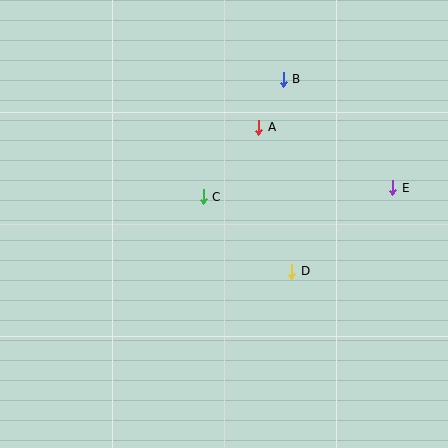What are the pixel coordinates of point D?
Point D is at (292, 271).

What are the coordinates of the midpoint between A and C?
The midpoint between A and C is at (231, 162).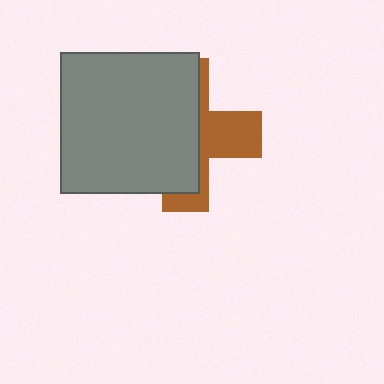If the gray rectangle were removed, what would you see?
You would see the complete brown cross.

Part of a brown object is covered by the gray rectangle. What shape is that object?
It is a cross.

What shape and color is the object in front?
The object in front is a gray rectangle.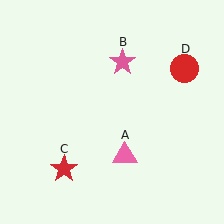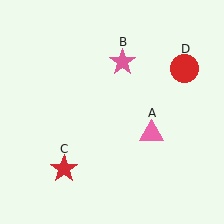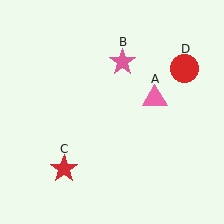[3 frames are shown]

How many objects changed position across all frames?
1 object changed position: pink triangle (object A).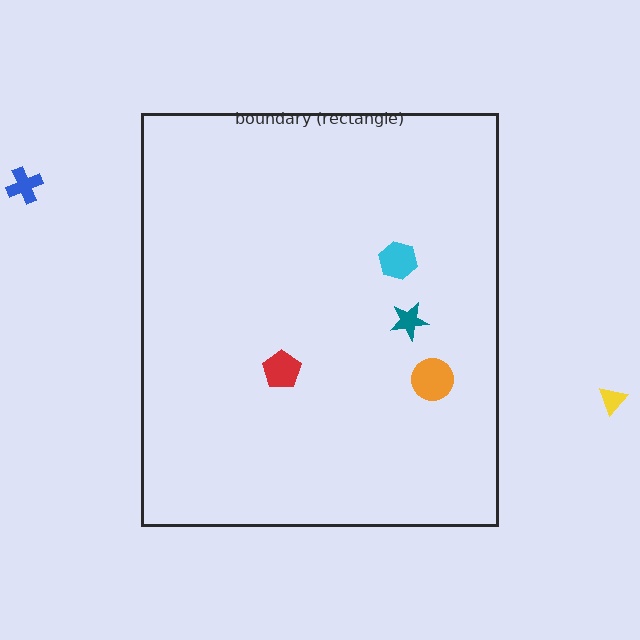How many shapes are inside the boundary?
4 inside, 2 outside.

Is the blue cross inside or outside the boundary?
Outside.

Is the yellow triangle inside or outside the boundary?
Outside.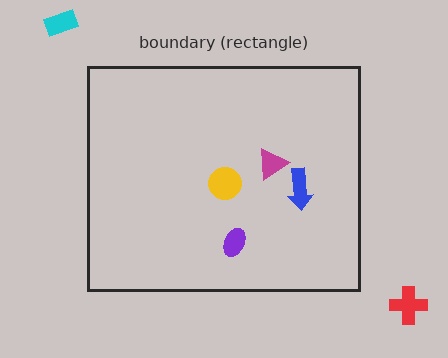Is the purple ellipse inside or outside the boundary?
Inside.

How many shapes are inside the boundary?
4 inside, 2 outside.